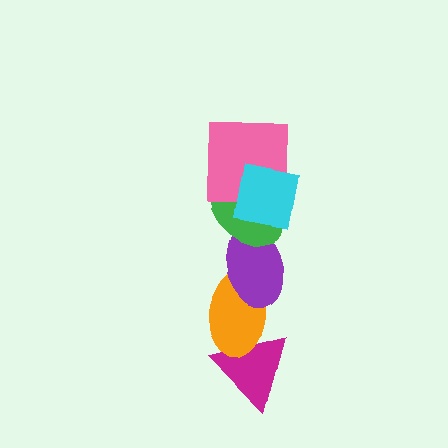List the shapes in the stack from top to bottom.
From top to bottom: the cyan square, the pink square, the green ellipse, the purple ellipse, the orange ellipse, the magenta triangle.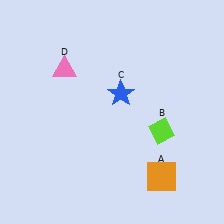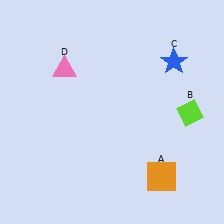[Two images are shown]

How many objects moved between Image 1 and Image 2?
2 objects moved between the two images.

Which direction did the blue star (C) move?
The blue star (C) moved right.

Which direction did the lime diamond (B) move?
The lime diamond (B) moved right.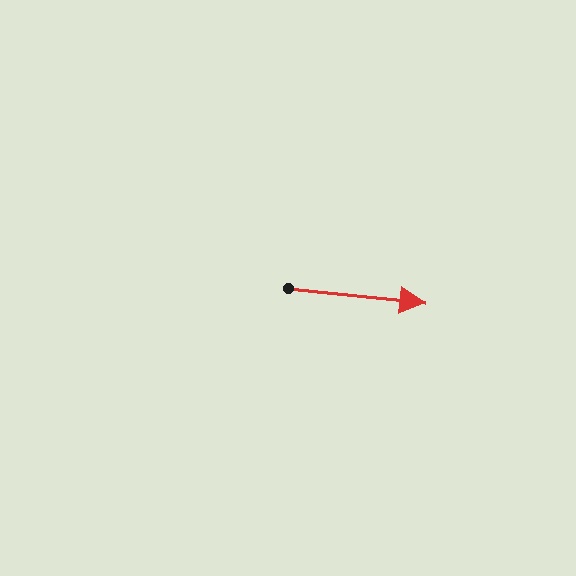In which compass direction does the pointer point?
East.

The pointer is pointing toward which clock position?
Roughly 3 o'clock.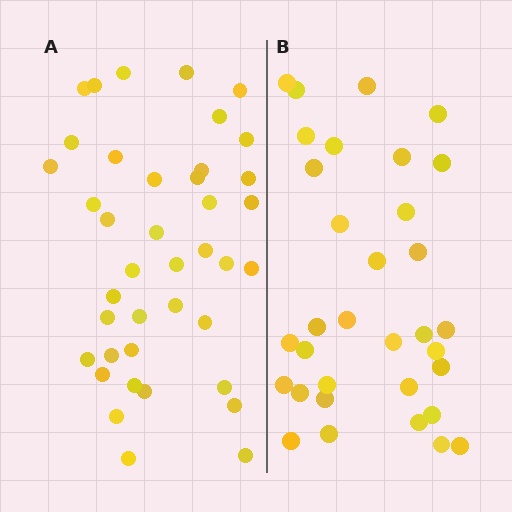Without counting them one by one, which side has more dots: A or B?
Region A (the left region) has more dots.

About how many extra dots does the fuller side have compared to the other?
Region A has roughly 8 or so more dots than region B.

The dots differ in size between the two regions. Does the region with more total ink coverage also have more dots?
No. Region B has more total ink coverage because its dots are larger, but region A actually contains more individual dots. Total area can be misleading — the number of items is what matters here.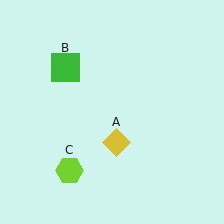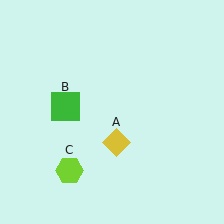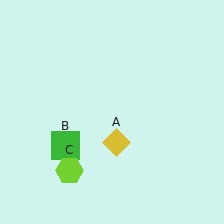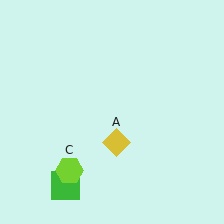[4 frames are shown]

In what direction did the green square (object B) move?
The green square (object B) moved down.